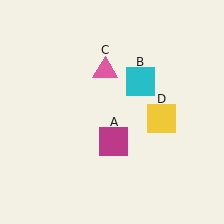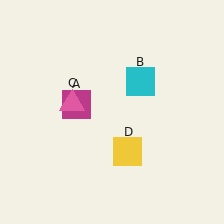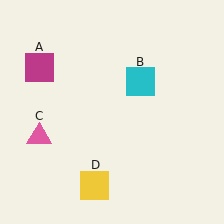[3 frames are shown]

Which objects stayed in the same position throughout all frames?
Cyan square (object B) remained stationary.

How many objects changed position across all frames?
3 objects changed position: magenta square (object A), pink triangle (object C), yellow square (object D).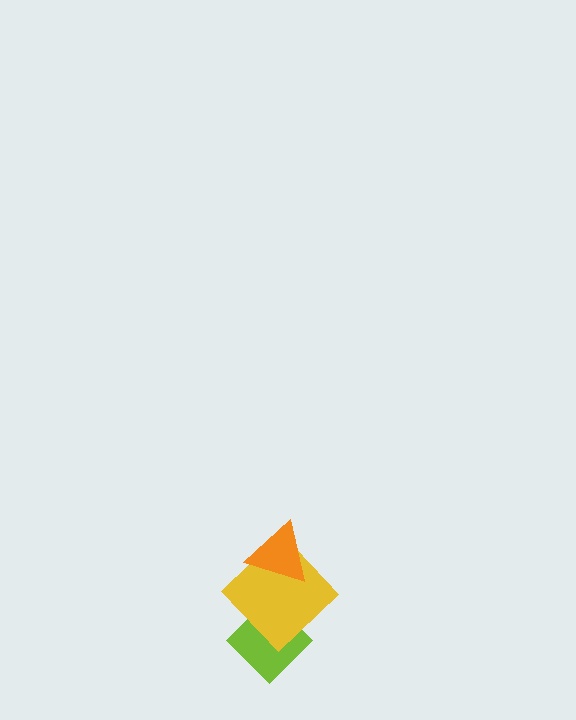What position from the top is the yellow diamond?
The yellow diamond is 2nd from the top.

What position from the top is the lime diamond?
The lime diamond is 3rd from the top.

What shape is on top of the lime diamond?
The yellow diamond is on top of the lime diamond.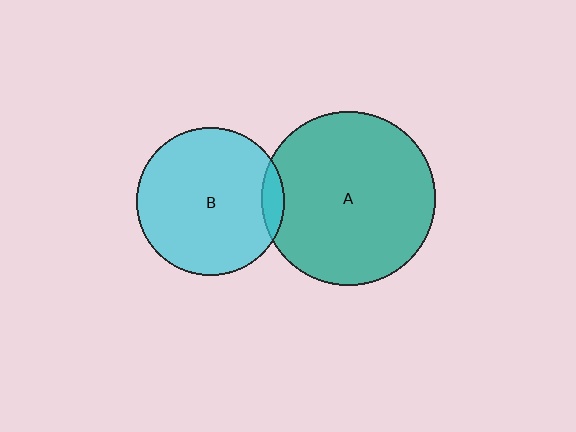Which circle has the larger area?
Circle A (teal).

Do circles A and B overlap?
Yes.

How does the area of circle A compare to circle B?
Approximately 1.4 times.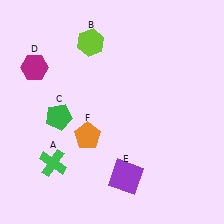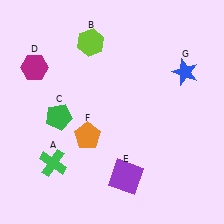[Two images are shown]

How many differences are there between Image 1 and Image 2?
There is 1 difference between the two images.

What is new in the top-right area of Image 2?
A blue star (G) was added in the top-right area of Image 2.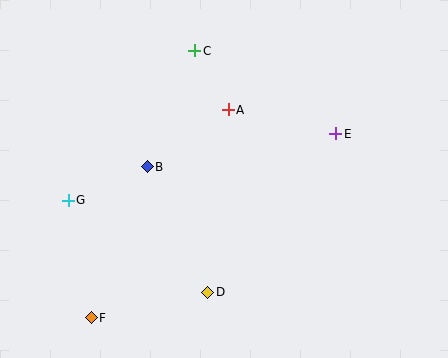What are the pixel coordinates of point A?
Point A is at (228, 110).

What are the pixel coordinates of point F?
Point F is at (91, 318).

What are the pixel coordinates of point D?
Point D is at (208, 292).